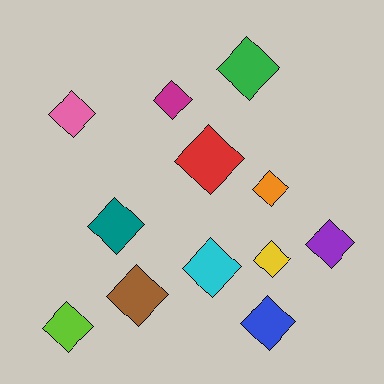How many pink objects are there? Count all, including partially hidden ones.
There is 1 pink object.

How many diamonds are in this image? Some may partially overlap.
There are 12 diamonds.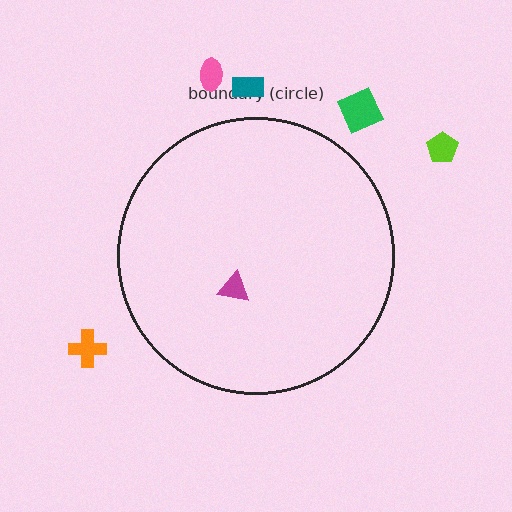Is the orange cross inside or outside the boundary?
Outside.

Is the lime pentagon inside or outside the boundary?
Outside.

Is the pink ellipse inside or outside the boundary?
Outside.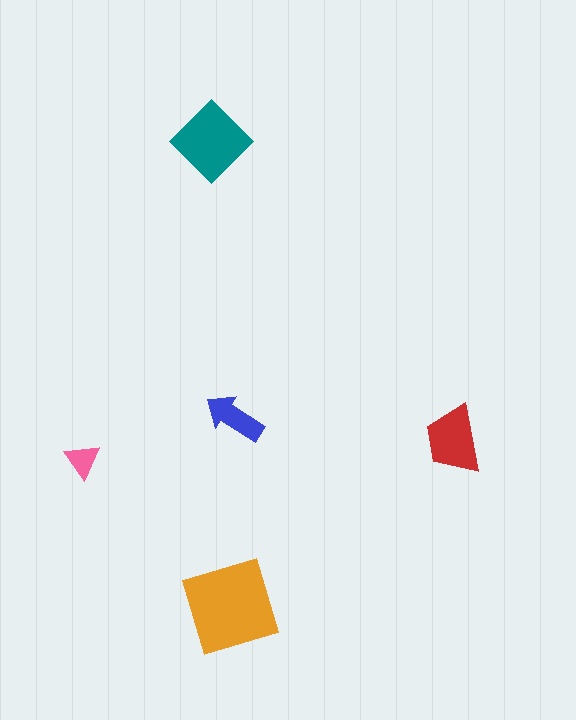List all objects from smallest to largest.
The pink triangle, the blue arrow, the red trapezoid, the teal diamond, the orange square.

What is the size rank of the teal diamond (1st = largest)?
2nd.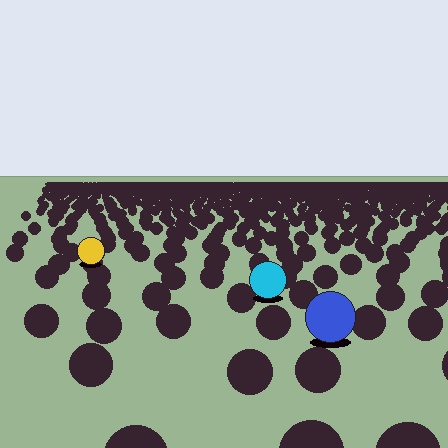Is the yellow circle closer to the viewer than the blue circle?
No. The blue circle is closer — you can tell from the texture gradient: the ground texture is coarser near it.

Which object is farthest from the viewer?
The yellow circle is farthest from the viewer. It appears smaller and the ground texture around it is denser.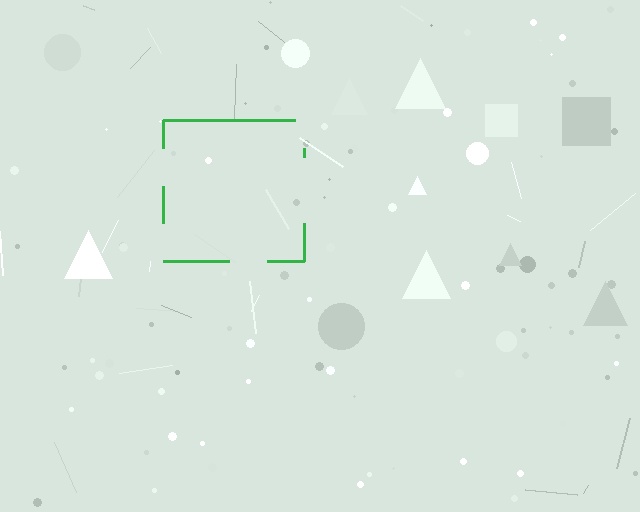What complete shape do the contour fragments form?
The contour fragments form a square.